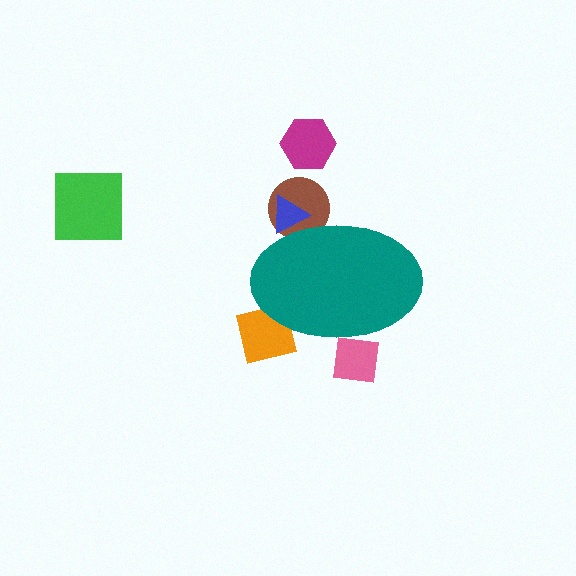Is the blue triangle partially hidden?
Yes, the blue triangle is partially hidden behind the teal ellipse.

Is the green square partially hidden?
No, the green square is fully visible.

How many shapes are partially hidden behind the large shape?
4 shapes are partially hidden.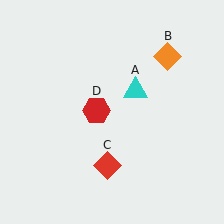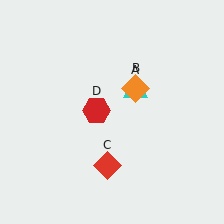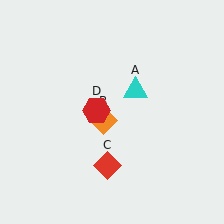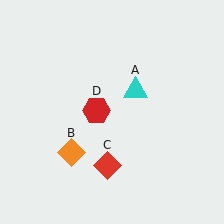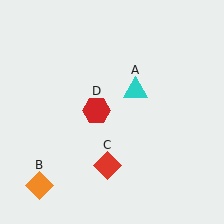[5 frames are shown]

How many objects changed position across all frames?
1 object changed position: orange diamond (object B).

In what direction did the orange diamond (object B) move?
The orange diamond (object B) moved down and to the left.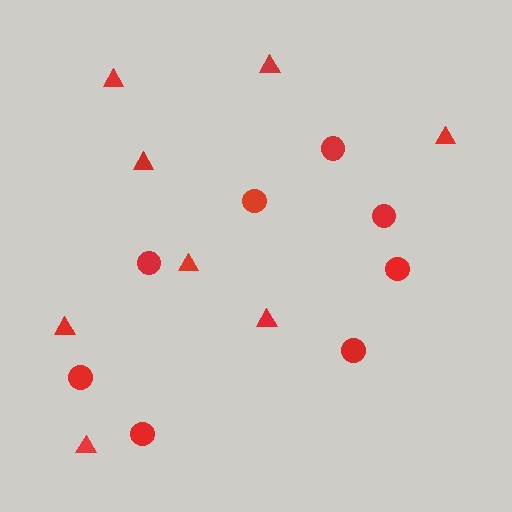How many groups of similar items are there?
There are 2 groups: one group of triangles (8) and one group of circles (8).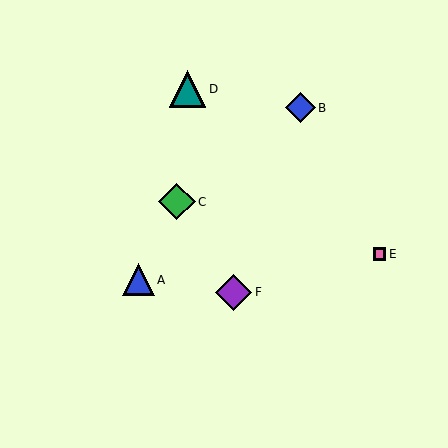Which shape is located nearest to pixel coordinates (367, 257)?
The pink square (labeled E) at (380, 254) is nearest to that location.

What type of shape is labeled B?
Shape B is a blue diamond.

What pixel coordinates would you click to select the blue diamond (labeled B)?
Click at (300, 108) to select the blue diamond B.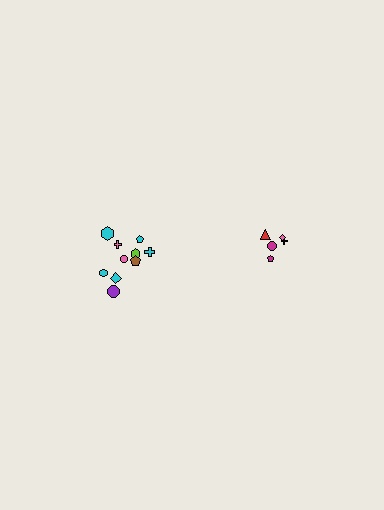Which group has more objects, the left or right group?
The left group.